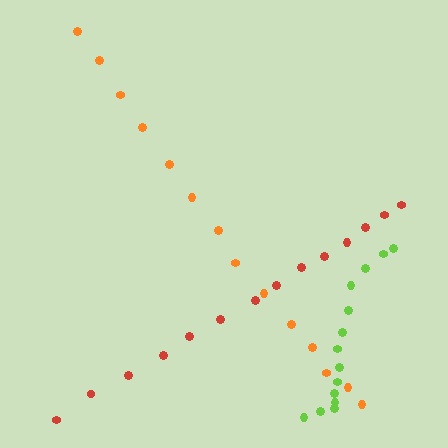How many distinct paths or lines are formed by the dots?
There are 3 distinct paths.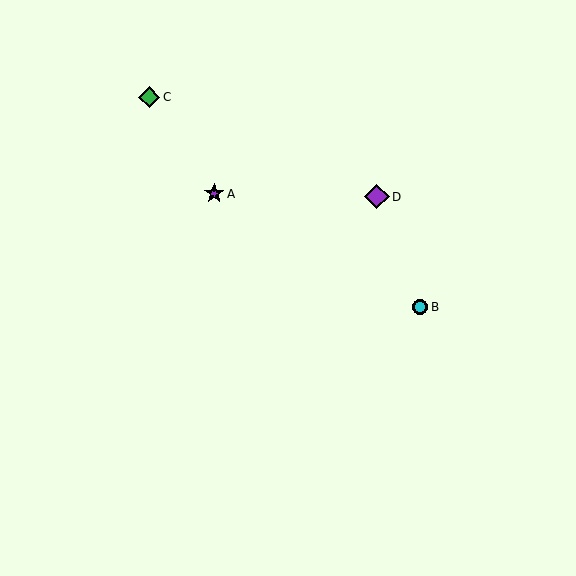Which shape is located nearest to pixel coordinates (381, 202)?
The purple diamond (labeled D) at (377, 197) is nearest to that location.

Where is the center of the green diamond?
The center of the green diamond is at (149, 97).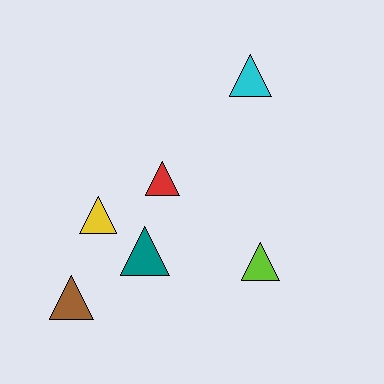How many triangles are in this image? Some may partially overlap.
There are 6 triangles.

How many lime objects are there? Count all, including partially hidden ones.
There is 1 lime object.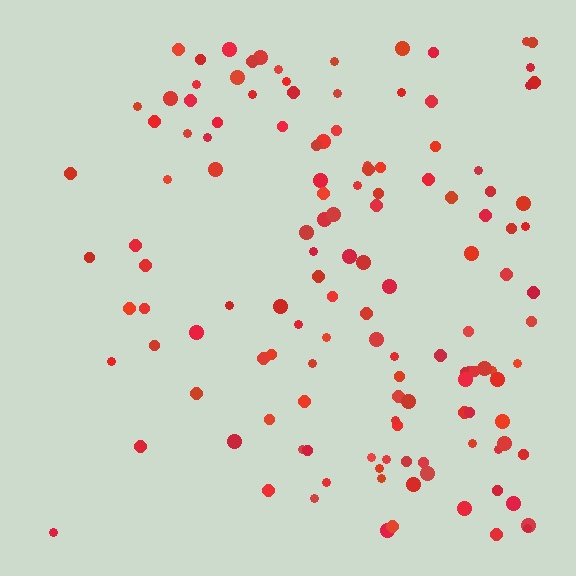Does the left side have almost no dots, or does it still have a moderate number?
Still a moderate number, just noticeably fewer than the right.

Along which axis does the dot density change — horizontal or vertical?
Horizontal.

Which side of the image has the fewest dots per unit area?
The left.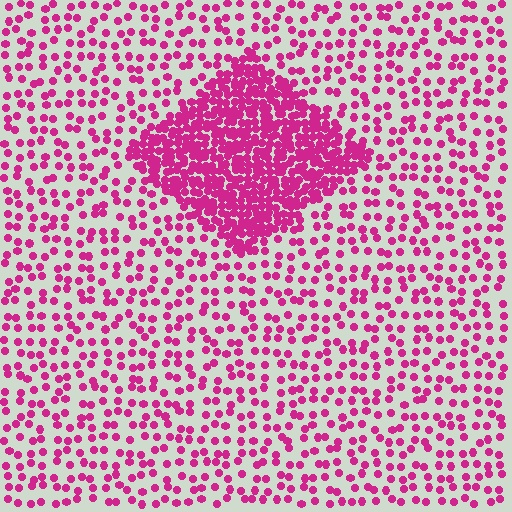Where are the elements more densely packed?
The elements are more densely packed inside the diamond boundary.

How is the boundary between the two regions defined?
The boundary is defined by a change in element density (approximately 3.1x ratio). All elements are the same color, size, and shape.